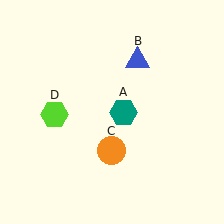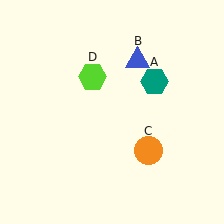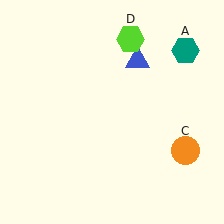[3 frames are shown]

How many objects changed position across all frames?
3 objects changed position: teal hexagon (object A), orange circle (object C), lime hexagon (object D).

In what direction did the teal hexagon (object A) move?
The teal hexagon (object A) moved up and to the right.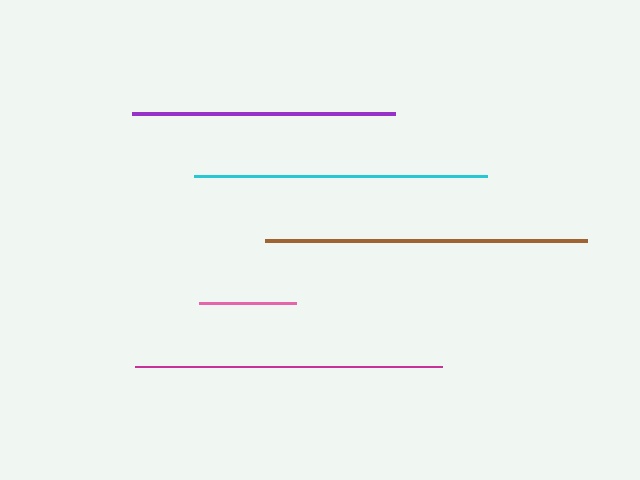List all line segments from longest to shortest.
From longest to shortest: brown, magenta, cyan, purple, pink.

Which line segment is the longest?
The brown line is the longest at approximately 321 pixels.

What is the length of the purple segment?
The purple segment is approximately 262 pixels long.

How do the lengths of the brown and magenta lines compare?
The brown and magenta lines are approximately the same length.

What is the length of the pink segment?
The pink segment is approximately 96 pixels long.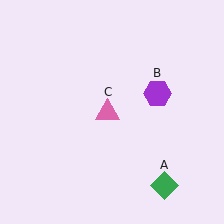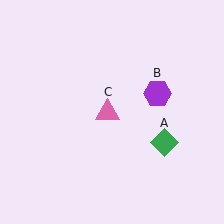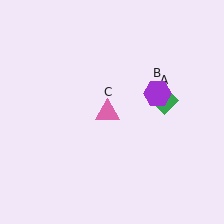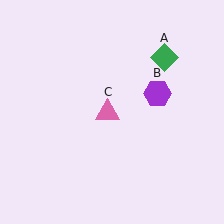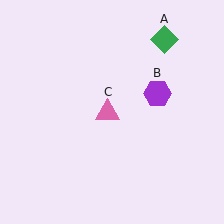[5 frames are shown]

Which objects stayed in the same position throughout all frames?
Purple hexagon (object B) and pink triangle (object C) remained stationary.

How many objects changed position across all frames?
1 object changed position: green diamond (object A).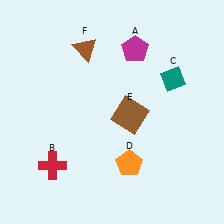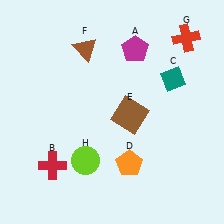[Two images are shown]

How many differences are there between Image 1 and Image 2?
There are 2 differences between the two images.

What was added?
A red cross (G), a lime circle (H) were added in Image 2.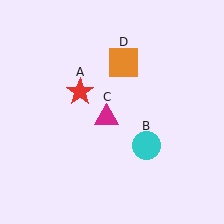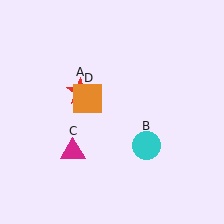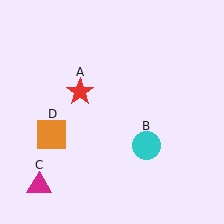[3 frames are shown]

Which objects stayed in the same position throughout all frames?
Red star (object A) and cyan circle (object B) remained stationary.